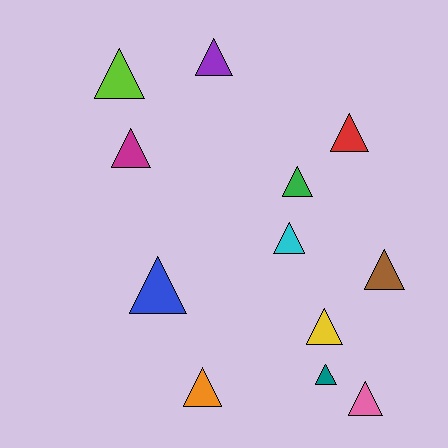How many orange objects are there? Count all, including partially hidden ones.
There is 1 orange object.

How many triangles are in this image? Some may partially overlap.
There are 12 triangles.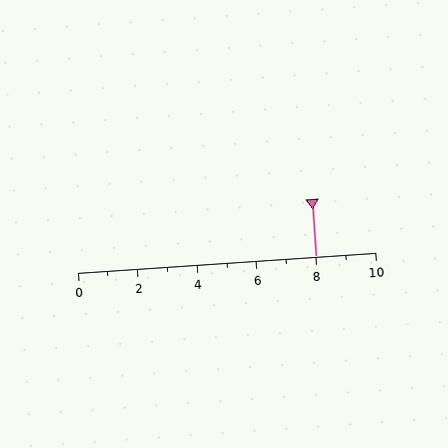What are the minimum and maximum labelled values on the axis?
The axis runs from 0 to 10.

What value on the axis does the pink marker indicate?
The marker indicates approximately 8.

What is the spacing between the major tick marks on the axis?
The major ticks are spaced 2 apart.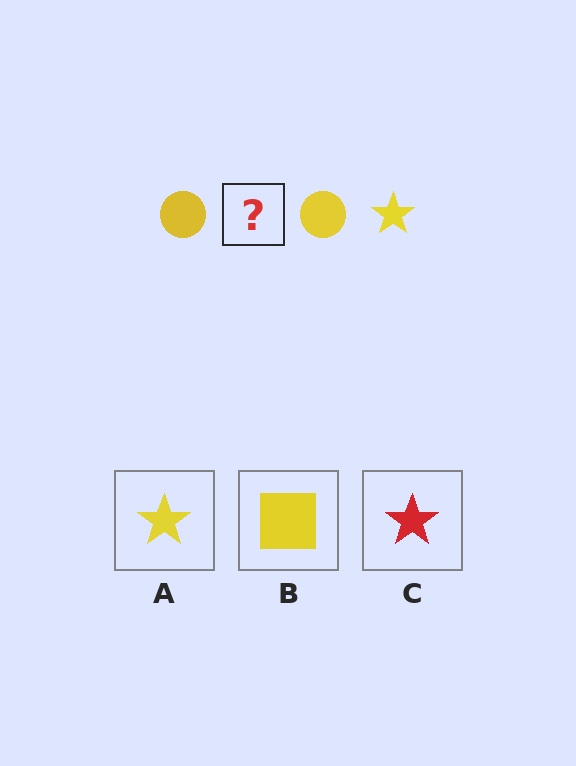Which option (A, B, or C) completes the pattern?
A.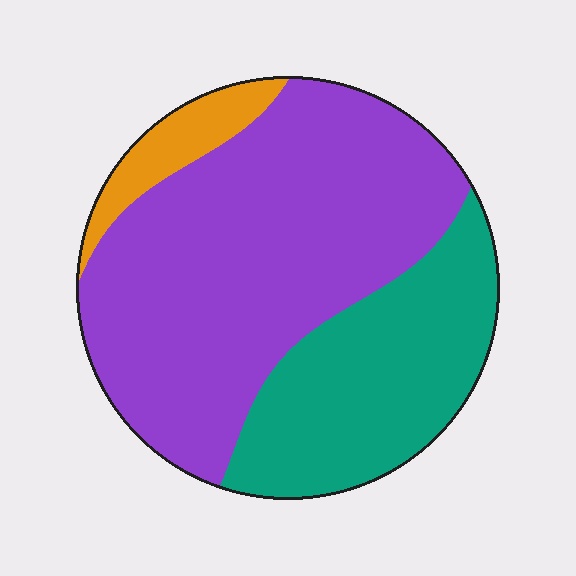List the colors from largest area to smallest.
From largest to smallest: purple, teal, orange.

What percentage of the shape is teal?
Teal covers 31% of the shape.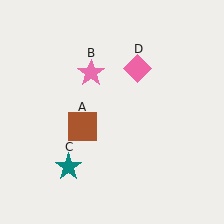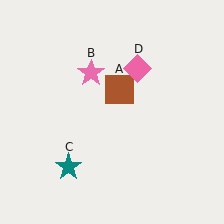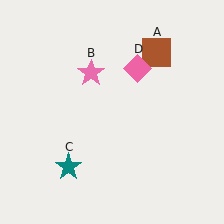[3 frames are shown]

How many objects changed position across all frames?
1 object changed position: brown square (object A).